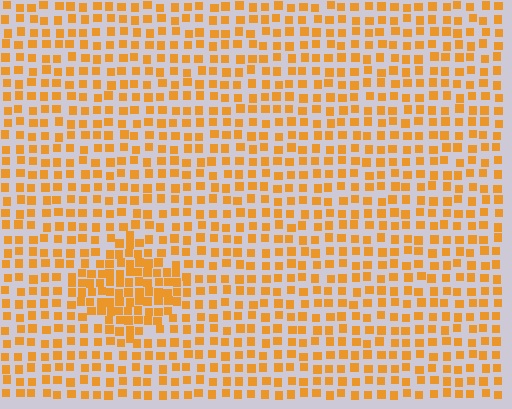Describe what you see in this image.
The image contains small orange elements arranged at two different densities. A diamond-shaped region is visible where the elements are more densely packed than the surrounding area.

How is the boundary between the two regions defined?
The boundary is defined by a change in element density (approximately 1.8x ratio). All elements are the same color, size, and shape.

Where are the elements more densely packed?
The elements are more densely packed inside the diamond boundary.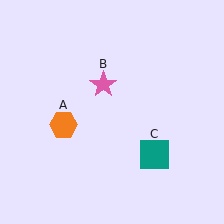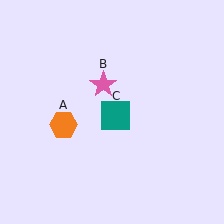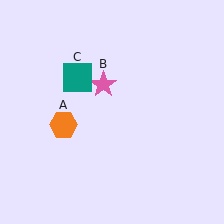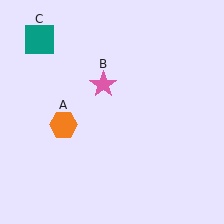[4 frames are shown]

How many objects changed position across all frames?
1 object changed position: teal square (object C).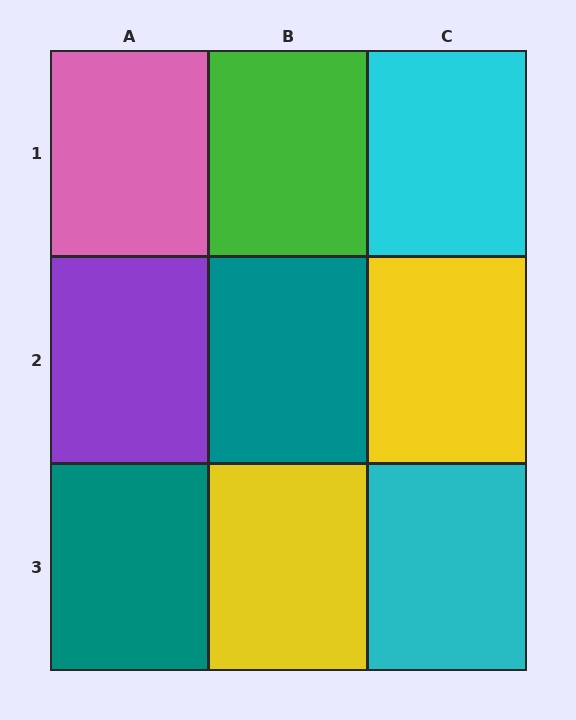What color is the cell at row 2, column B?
Teal.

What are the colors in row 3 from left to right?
Teal, yellow, cyan.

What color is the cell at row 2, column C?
Yellow.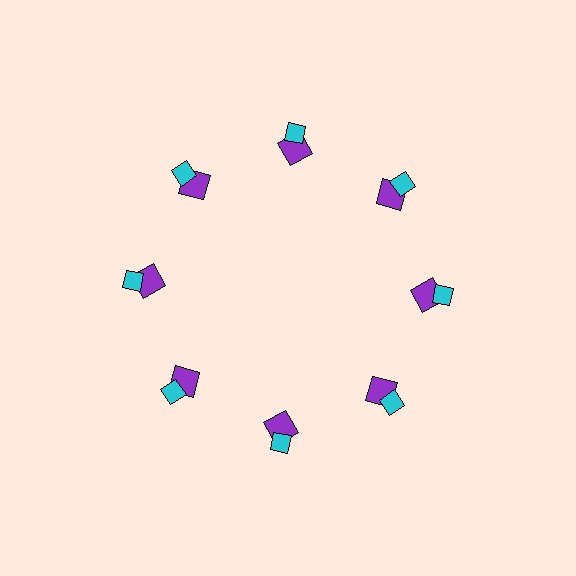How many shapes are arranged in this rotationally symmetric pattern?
There are 16 shapes, arranged in 8 groups of 2.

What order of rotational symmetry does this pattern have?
This pattern has 8-fold rotational symmetry.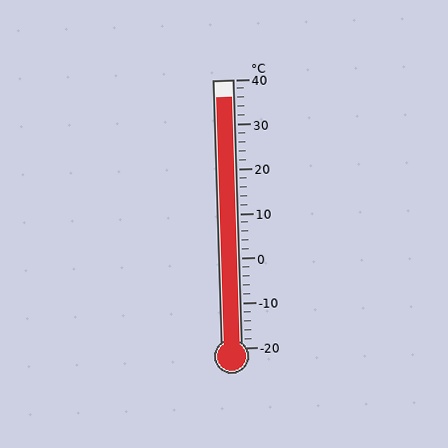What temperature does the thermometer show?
The thermometer shows approximately 36°C.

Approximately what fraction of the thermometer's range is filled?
The thermometer is filled to approximately 95% of its range.